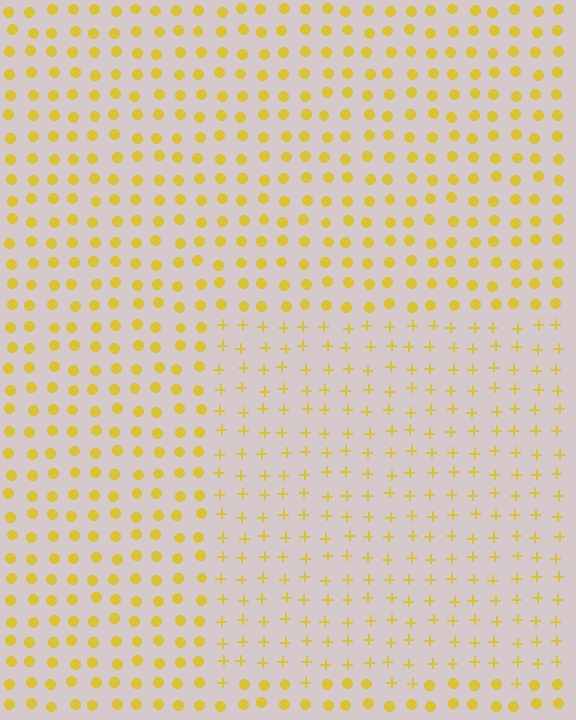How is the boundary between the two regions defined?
The boundary is defined by a change in element shape: plus signs inside vs. circles outside. All elements share the same color and spacing.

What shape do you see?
I see a rectangle.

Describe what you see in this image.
The image is filled with small yellow elements arranged in a uniform grid. A rectangle-shaped region contains plus signs, while the surrounding area contains circles. The boundary is defined purely by the change in element shape.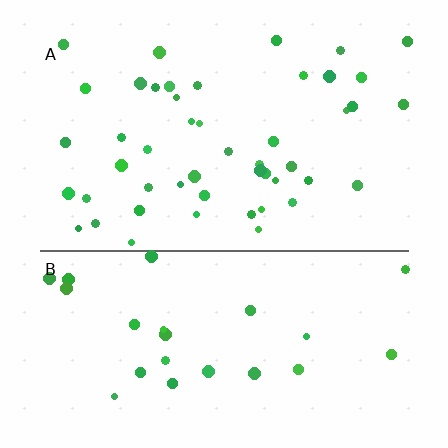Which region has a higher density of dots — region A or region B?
A (the top).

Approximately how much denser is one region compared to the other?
Approximately 1.9× — region A over region B.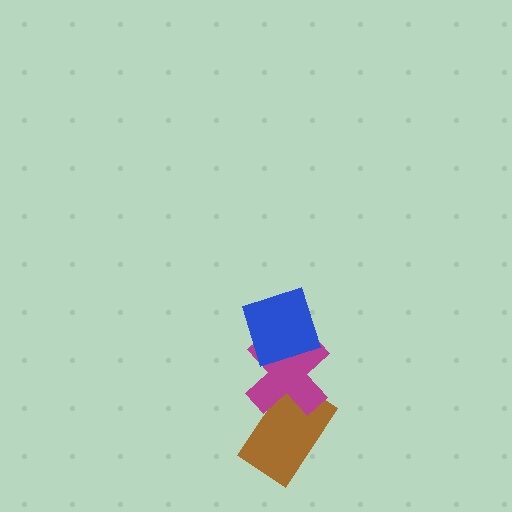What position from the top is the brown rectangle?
The brown rectangle is 3rd from the top.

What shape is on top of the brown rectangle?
The magenta cross is on top of the brown rectangle.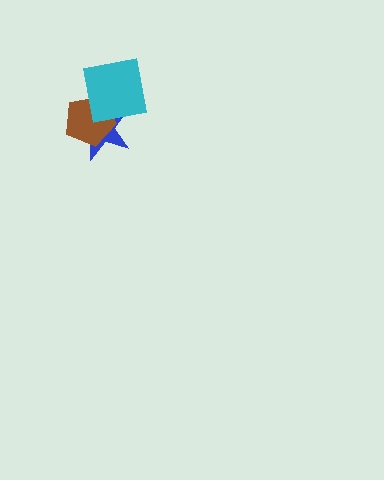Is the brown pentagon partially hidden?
Yes, it is partially covered by another shape.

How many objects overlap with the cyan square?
2 objects overlap with the cyan square.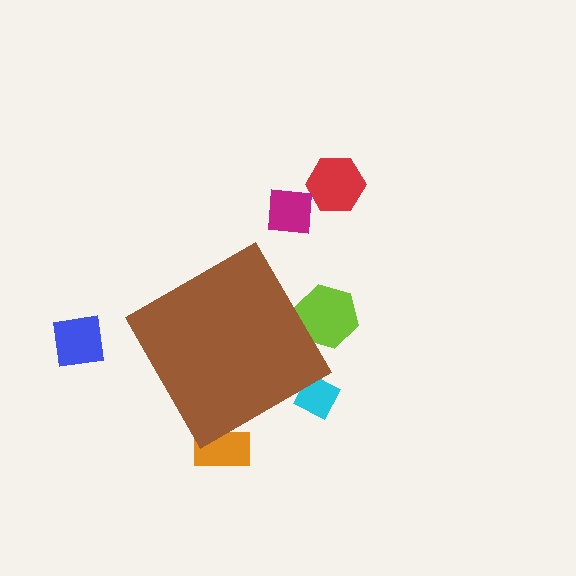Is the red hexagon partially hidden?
No, the red hexagon is fully visible.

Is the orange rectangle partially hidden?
Yes, the orange rectangle is partially hidden behind the brown diamond.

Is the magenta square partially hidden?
No, the magenta square is fully visible.